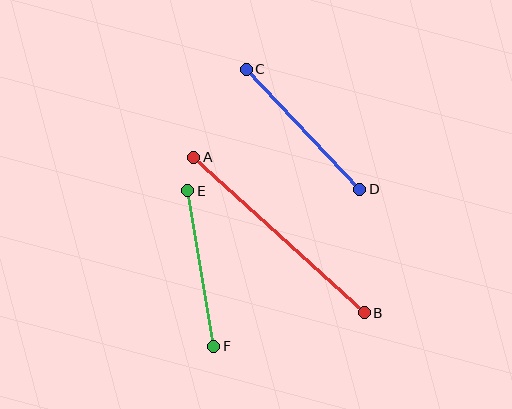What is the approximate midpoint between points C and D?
The midpoint is at approximately (303, 129) pixels.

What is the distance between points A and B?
The distance is approximately 231 pixels.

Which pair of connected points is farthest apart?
Points A and B are farthest apart.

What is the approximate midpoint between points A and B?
The midpoint is at approximately (279, 235) pixels.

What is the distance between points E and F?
The distance is approximately 158 pixels.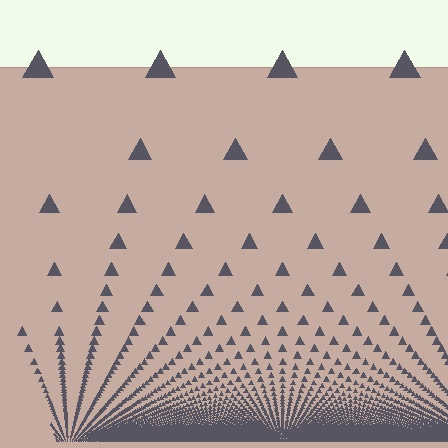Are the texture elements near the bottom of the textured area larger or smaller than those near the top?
Smaller. The gradient is inverted — elements near the bottom are smaller and denser.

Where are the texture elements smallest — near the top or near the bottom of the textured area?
Near the bottom.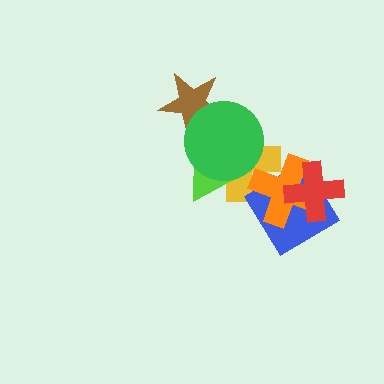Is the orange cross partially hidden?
Yes, it is partially covered by another shape.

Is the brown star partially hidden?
Yes, it is partially covered by another shape.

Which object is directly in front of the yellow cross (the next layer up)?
The lime triangle is directly in front of the yellow cross.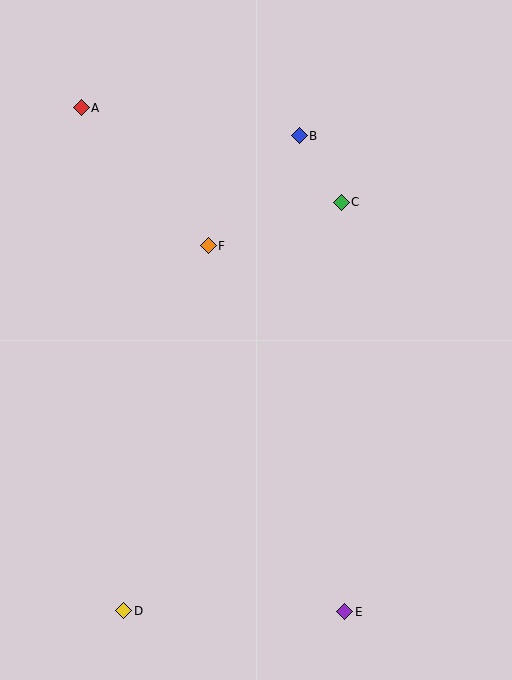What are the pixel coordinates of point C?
Point C is at (341, 202).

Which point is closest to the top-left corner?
Point A is closest to the top-left corner.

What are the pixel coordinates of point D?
Point D is at (124, 611).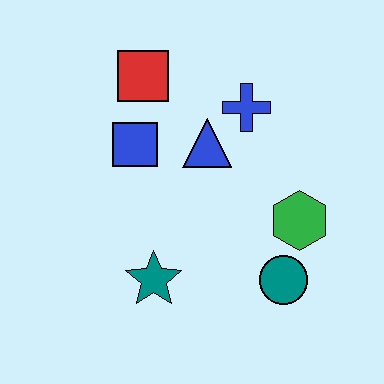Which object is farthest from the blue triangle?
The teal circle is farthest from the blue triangle.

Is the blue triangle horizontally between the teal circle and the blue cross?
No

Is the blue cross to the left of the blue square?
No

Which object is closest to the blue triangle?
The blue cross is closest to the blue triangle.